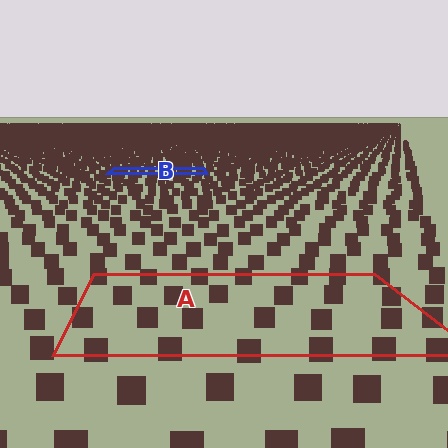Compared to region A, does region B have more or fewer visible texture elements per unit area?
Region B has more texture elements per unit area — they are packed more densely because it is farther away.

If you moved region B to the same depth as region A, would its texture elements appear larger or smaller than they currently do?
They would appear larger. At a closer depth, the same texture elements are projected at a bigger on-screen size.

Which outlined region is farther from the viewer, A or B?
Region B is farther from the viewer — the texture elements inside it appear smaller and more densely packed.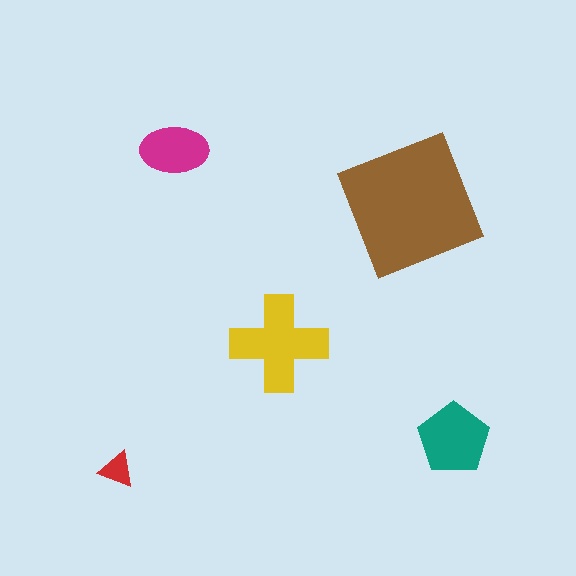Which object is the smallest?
The red triangle.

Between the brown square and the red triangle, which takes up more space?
The brown square.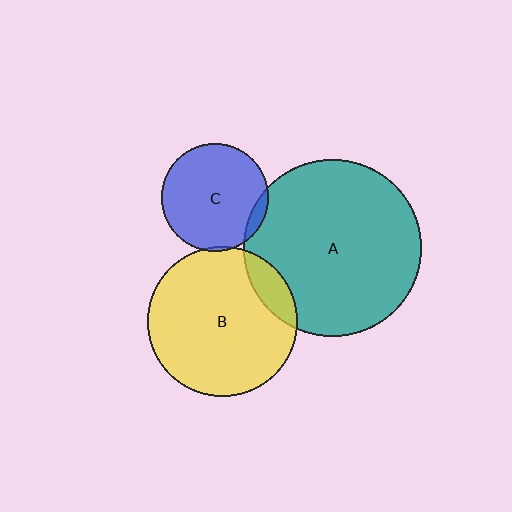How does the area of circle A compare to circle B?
Approximately 1.4 times.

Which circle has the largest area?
Circle A (teal).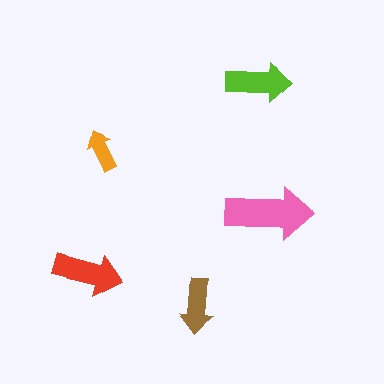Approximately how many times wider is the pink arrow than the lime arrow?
About 1.5 times wider.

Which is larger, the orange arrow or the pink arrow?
The pink one.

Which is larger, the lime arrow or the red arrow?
The red one.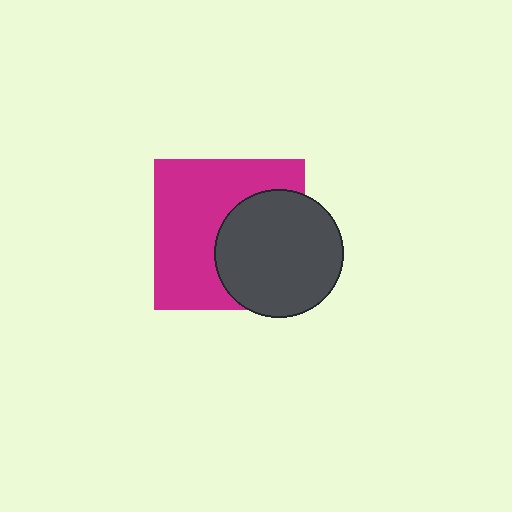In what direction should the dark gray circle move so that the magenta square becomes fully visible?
The dark gray circle should move right. That is the shortest direction to clear the overlap and leave the magenta square fully visible.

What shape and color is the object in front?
The object in front is a dark gray circle.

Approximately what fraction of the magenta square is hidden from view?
Roughly 42% of the magenta square is hidden behind the dark gray circle.